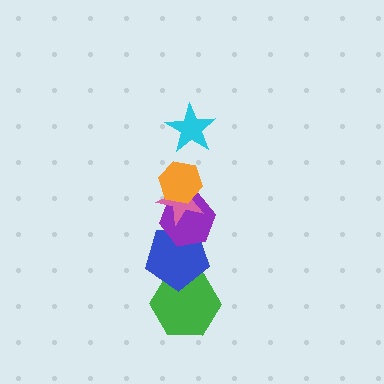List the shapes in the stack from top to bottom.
From top to bottom: the cyan star, the orange hexagon, the pink star, the purple hexagon, the blue pentagon, the green hexagon.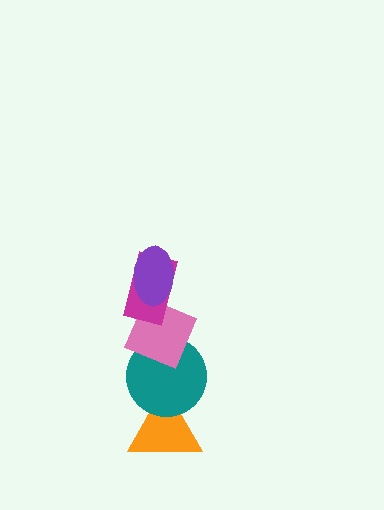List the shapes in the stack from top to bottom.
From top to bottom: the purple ellipse, the magenta rectangle, the pink diamond, the teal circle, the orange triangle.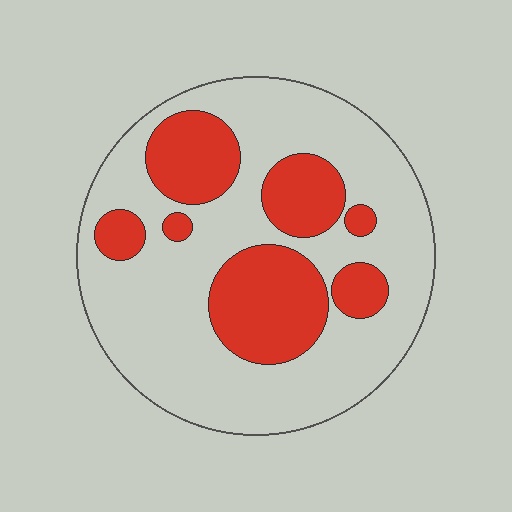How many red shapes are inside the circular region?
7.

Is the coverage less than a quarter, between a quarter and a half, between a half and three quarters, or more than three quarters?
Between a quarter and a half.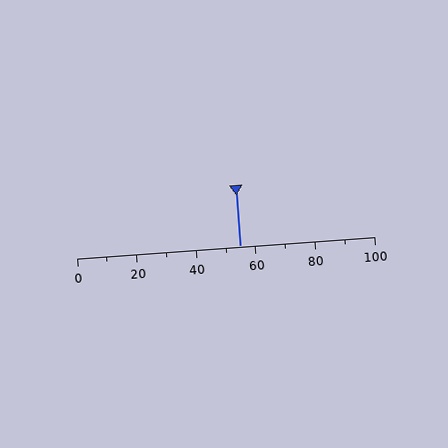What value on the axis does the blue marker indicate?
The marker indicates approximately 55.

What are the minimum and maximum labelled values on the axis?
The axis runs from 0 to 100.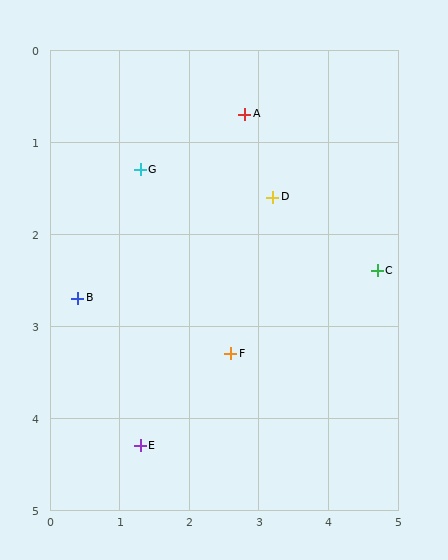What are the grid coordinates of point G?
Point G is at approximately (1.3, 1.3).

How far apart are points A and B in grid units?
Points A and B are about 3.1 grid units apart.